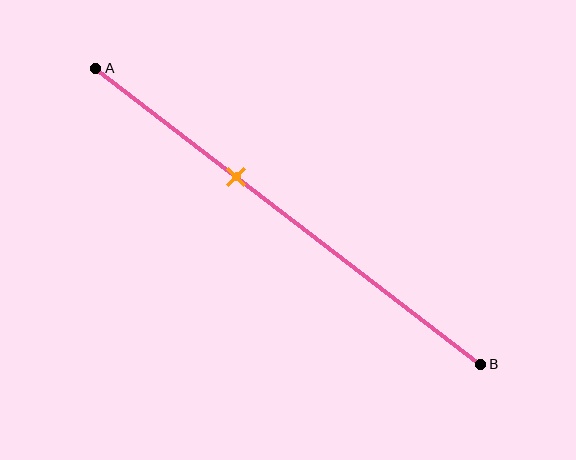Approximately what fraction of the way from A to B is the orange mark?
The orange mark is approximately 35% of the way from A to B.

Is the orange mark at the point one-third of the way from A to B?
No, the mark is at about 35% from A, not at the 33% one-third point.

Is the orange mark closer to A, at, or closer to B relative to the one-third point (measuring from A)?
The orange mark is closer to point B than the one-third point of segment AB.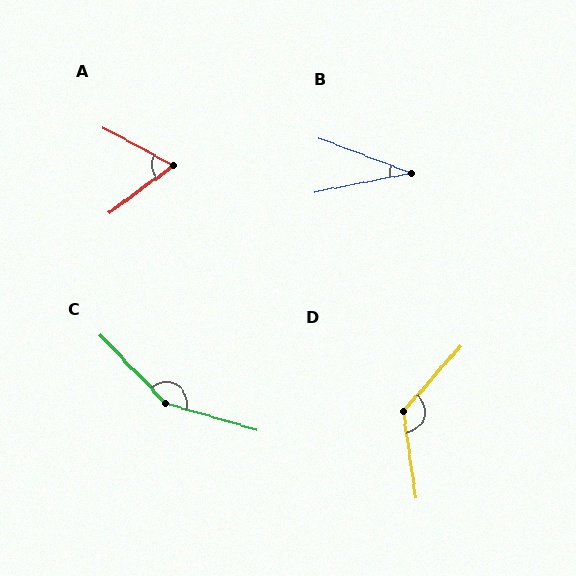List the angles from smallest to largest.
B (32°), A (65°), D (130°), C (150°).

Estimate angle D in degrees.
Approximately 130 degrees.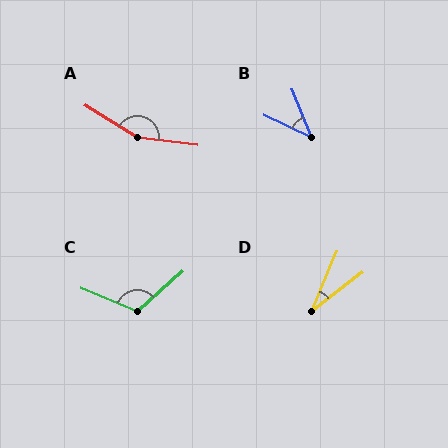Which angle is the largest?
A, at approximately 155 degrees.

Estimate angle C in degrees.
Approximately 115 degrees.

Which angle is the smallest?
D, at approximately 30 degrees.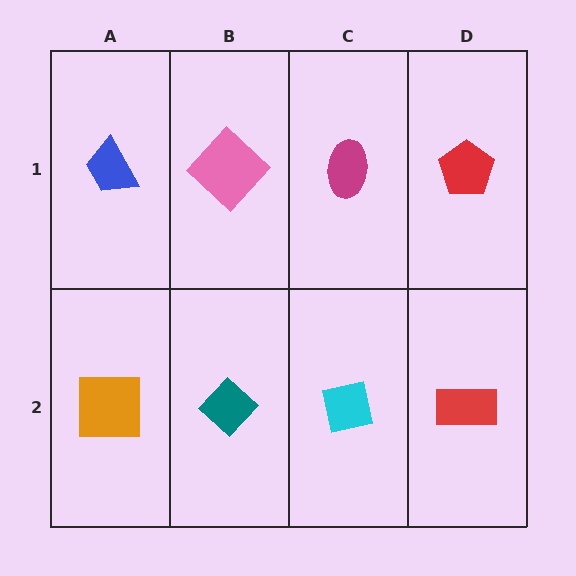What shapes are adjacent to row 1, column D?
A red rectangle (row 2, column D), a magenta ellipse (row 1, column C).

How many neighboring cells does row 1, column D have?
2.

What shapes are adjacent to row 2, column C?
A magenta ellipse (row 1, column C), a teal diamond (row 2, column B), a red rectangle (row 2, column D).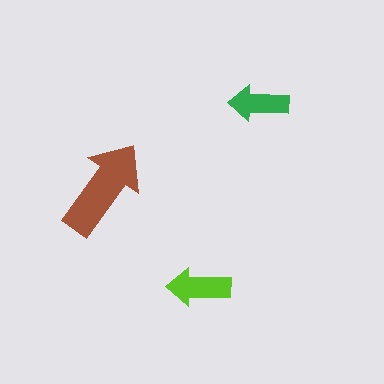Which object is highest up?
The green arrow is topmost.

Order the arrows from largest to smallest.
the brown one, the lime one, the green one.